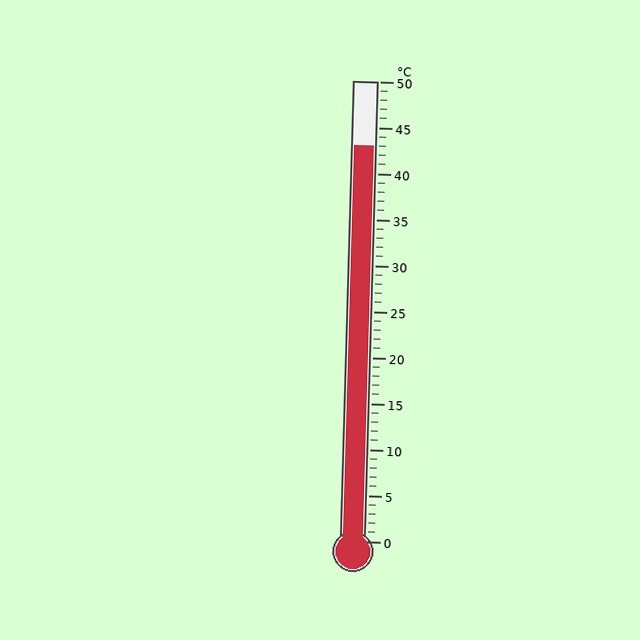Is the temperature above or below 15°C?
The temperature is above 15°C.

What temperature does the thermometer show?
The thermometer shows approximately 43°C.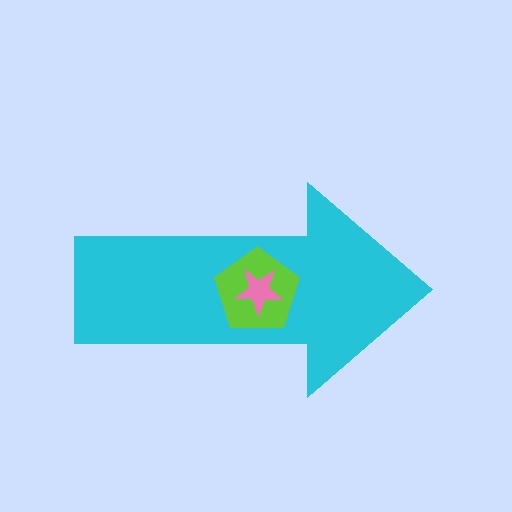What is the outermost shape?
The cyan arrow.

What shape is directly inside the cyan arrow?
The lime pentagon.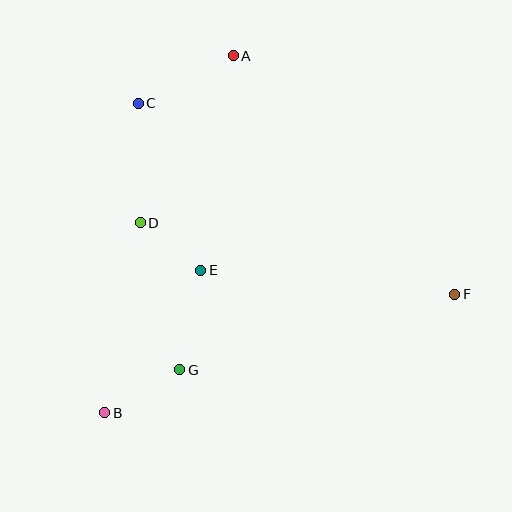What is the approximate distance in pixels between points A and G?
The distance between A and G is approximately 318 pixels.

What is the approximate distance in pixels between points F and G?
The distance between F and G is approximately 285 pixels.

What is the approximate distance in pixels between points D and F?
The distance between D and F is approximately 323 pixels.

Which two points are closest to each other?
Points D and E are closest to each other.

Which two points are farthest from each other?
Points A and B are farthest from each other.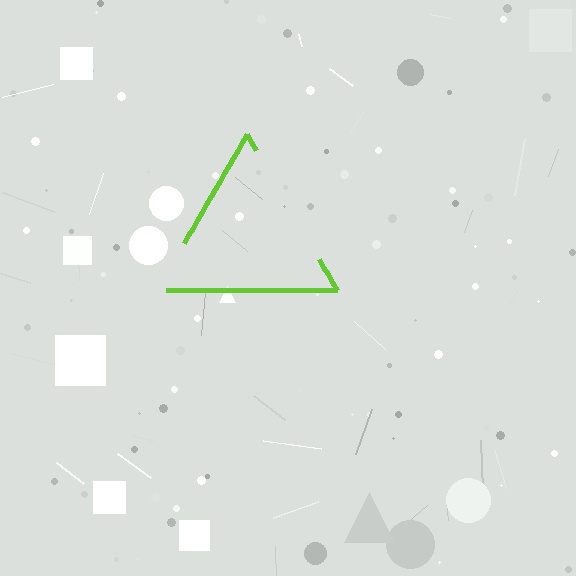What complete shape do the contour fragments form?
The contour fragments form a triangle.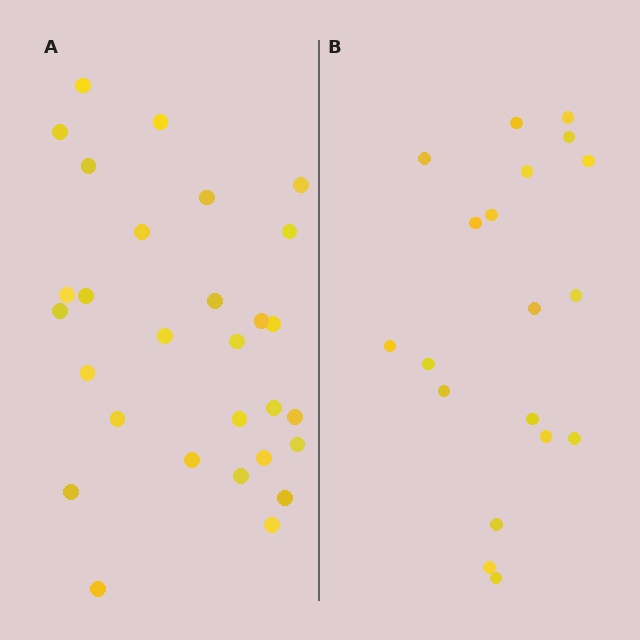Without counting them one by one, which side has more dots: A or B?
Region A (the left region) has more dots.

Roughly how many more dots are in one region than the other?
Region A has roughly 10 or so more dots than region B.